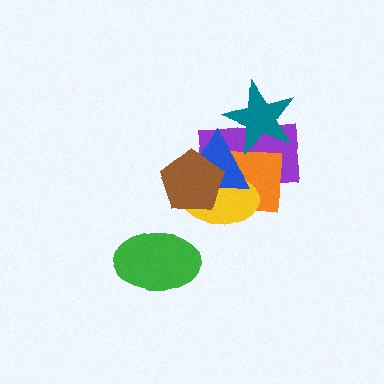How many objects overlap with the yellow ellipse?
4 objects overlap with the yellow ellipse.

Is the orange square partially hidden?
Yes, it is partially covered by another shape.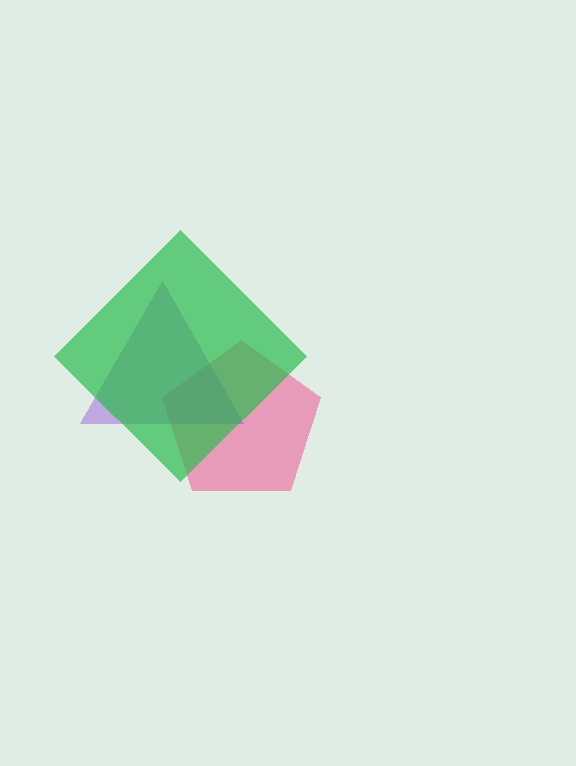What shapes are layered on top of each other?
The layered shapes are: a pink pentagon, a purple triangle, a green diamond.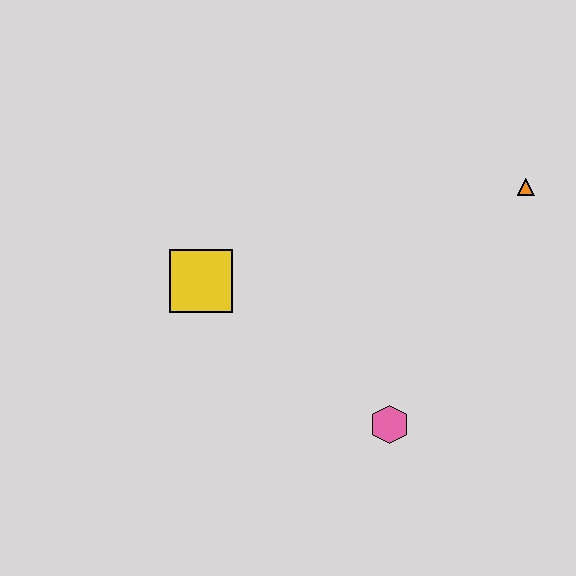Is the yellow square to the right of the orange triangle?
No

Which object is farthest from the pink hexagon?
The orange triangle is farthest from the pink hexagon.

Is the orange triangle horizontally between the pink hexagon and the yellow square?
No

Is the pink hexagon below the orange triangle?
Yes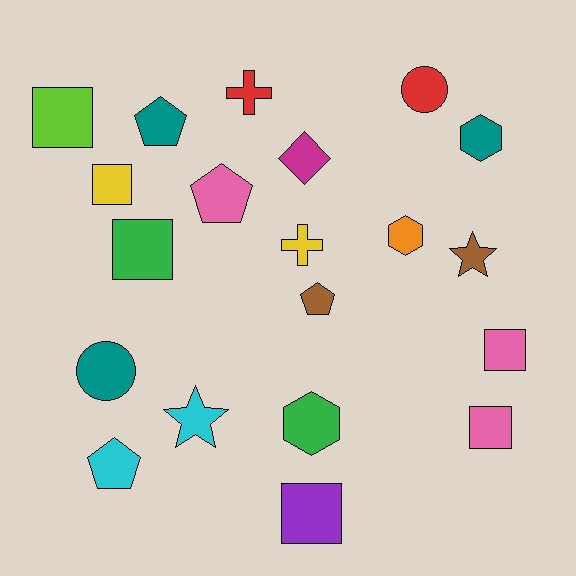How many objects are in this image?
There are 20 objects.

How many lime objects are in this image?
There is 1 lime object.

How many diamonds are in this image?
There is 1 diamond.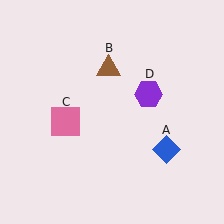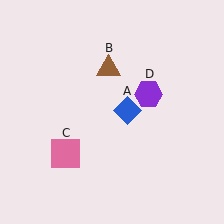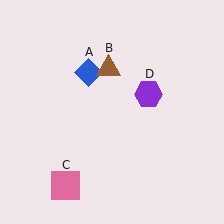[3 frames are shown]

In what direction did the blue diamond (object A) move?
The blue diamond (object A) moved up and to the left.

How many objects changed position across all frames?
2 objects changed position: blue diamond (object A), pink square (object C).